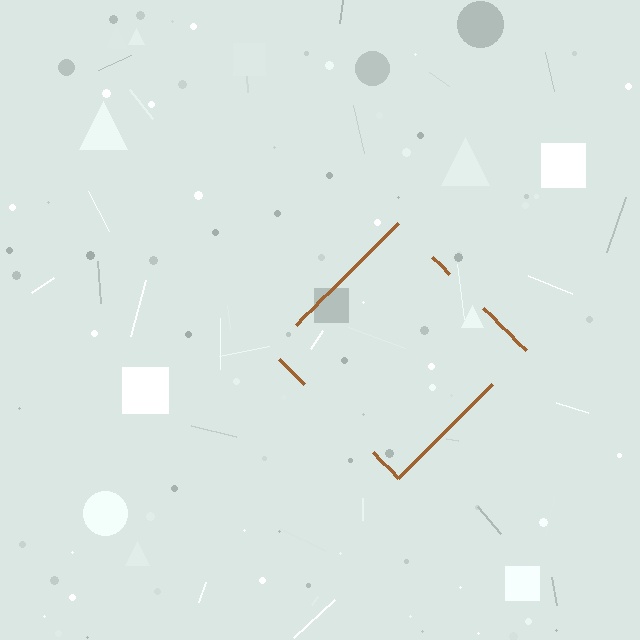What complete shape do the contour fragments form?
The contour fragments form a diamond.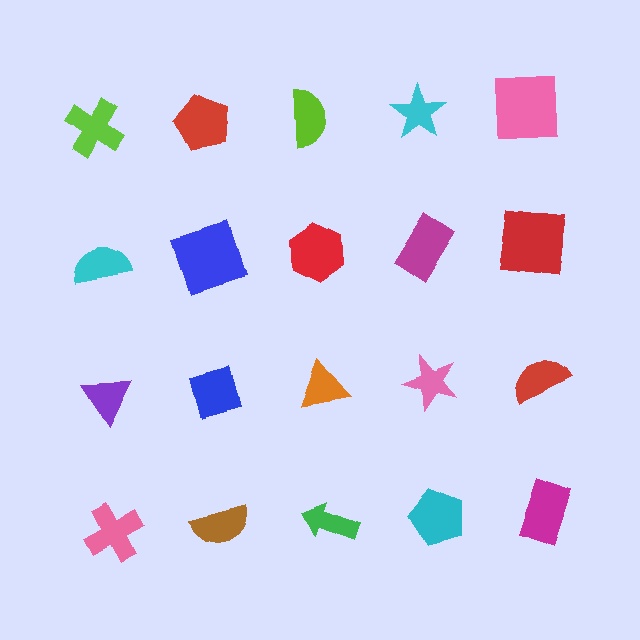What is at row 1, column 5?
A pink square.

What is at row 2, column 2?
A blue square.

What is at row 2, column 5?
A red square.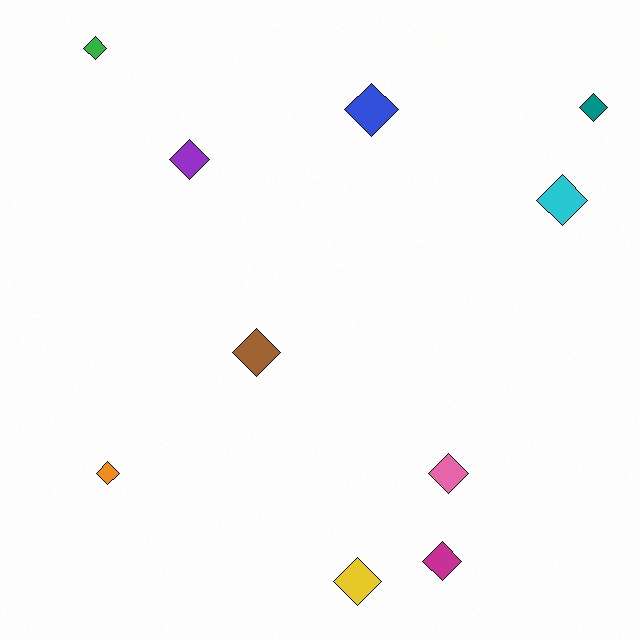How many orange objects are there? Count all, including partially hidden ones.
There is 1 orange object.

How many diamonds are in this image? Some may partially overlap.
There are 10 diamonds.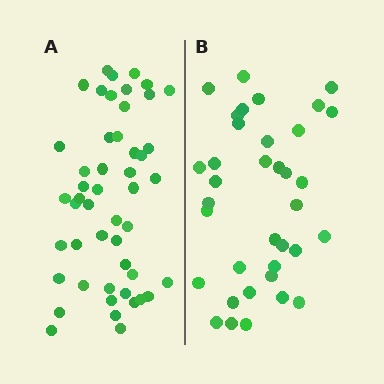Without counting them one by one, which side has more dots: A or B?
Region A (the left region) has more dots.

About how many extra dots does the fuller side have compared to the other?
Region A has approximately 15 more dots than region B.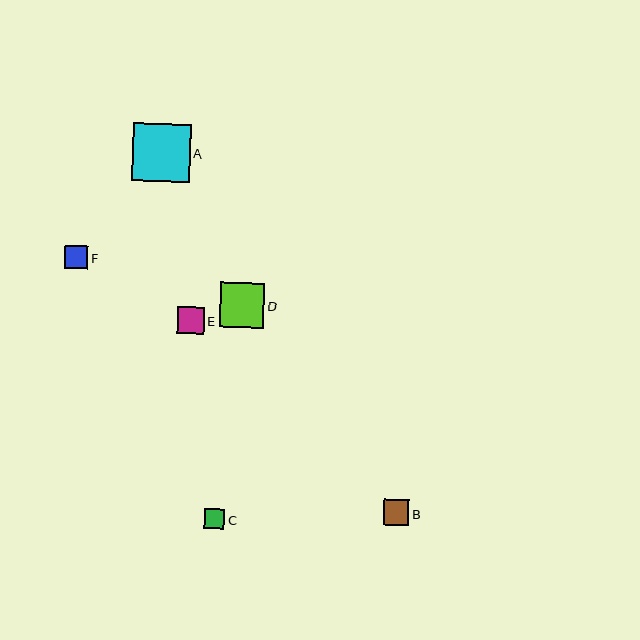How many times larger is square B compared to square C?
Square B is approximately 1.3 times the size of square C.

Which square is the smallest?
Square C is the smallest with a size of approximately 20 pixels.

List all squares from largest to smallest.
From largest to smallest: A, D, E, B, F, C.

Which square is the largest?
Square A is the largest with a size of approximately 58 pixels.